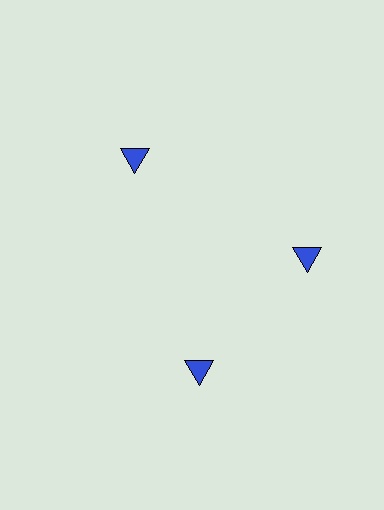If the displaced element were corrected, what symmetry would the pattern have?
It would have 3-fold rotational symmetry — the pattern would map onto itself every 120 degrees.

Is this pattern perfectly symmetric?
No. The 3 blue triangles are arranged in a ring, but one element near the 7 o'clock position is rotated out of alignment along the ring, breaking the 3-fold rotational symmetry.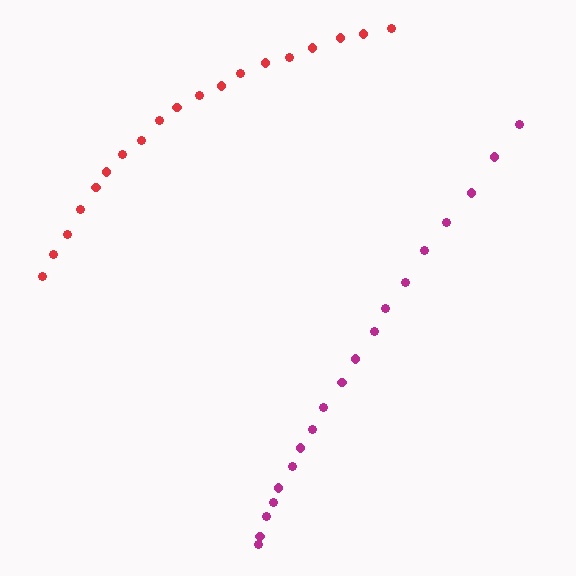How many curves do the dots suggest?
There are 2 distinct paths.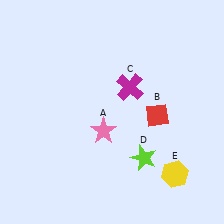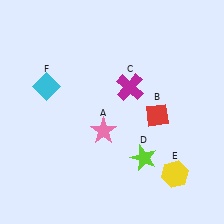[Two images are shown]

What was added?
A cyan diamond (F) was added in Image 2.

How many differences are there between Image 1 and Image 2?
There is 1 difference between the two images.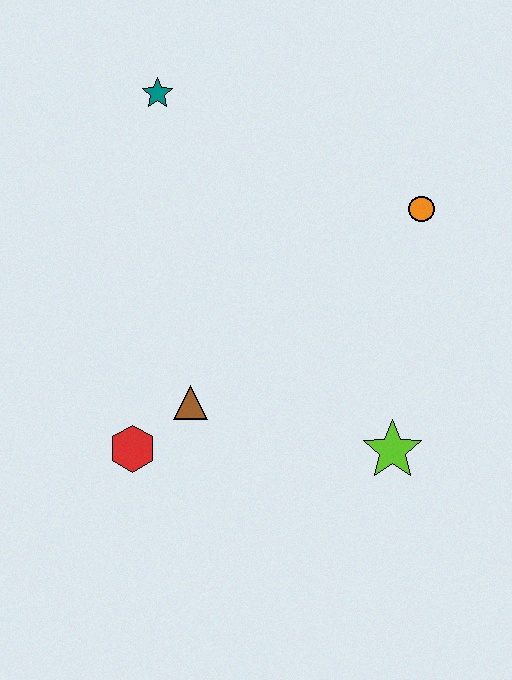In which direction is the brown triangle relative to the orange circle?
The brown triangle is to the left of the orange circle.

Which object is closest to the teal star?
The orange circle is closest to the teal star.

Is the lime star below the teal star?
Yes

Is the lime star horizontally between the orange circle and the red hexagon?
Yes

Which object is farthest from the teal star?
The lime star is farthest from the teal star.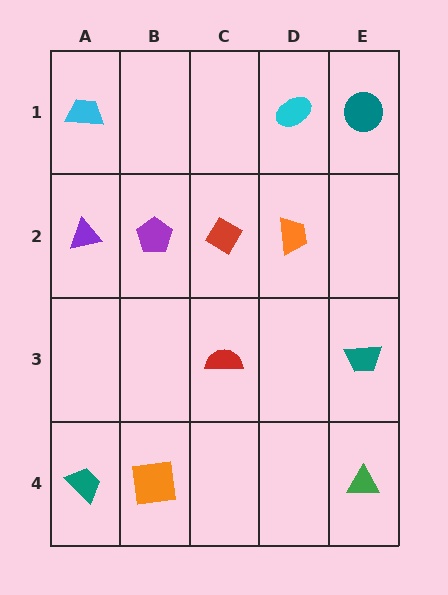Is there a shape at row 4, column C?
No, that cell is empty.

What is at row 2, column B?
A purple pentagon.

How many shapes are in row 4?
3 shapes.